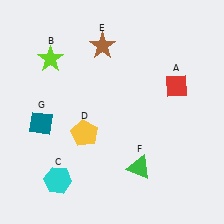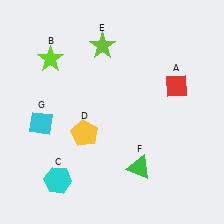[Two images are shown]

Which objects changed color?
E changed from brown to lime. G changed from teal to cyan.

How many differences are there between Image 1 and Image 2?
There are 2 differences between the two images.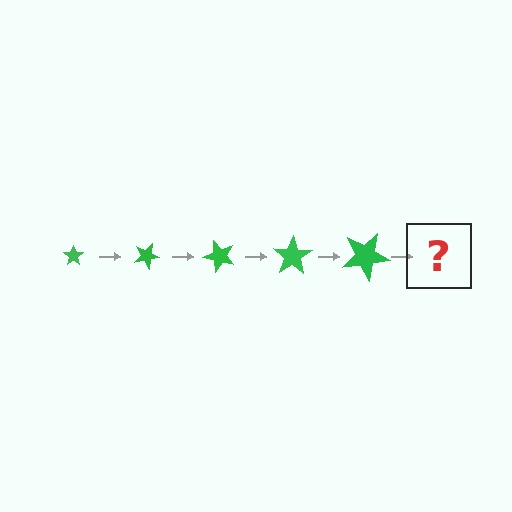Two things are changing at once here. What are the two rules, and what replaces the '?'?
The two rules are that the star grows larger each step and it rotates 25 degrees each step. The '?' should be a star, larger than the previous one and rotated 125 degrees from the start.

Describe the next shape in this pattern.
It should be a star, larger than the previous one and rotated 125 degrees from the start.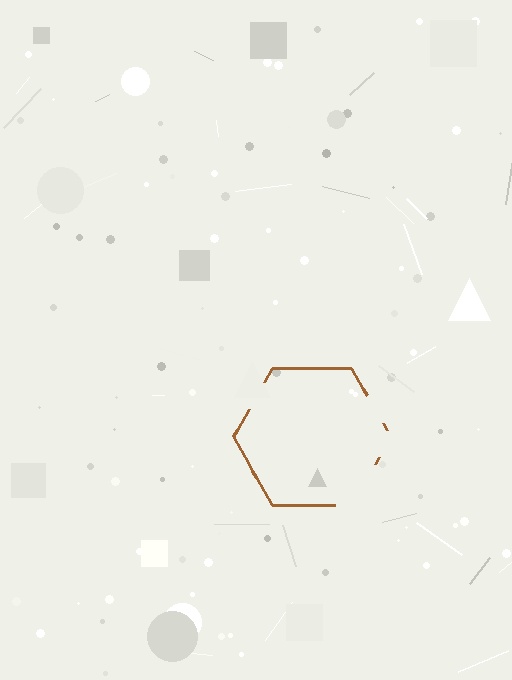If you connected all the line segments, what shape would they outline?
They would outline a hexagon.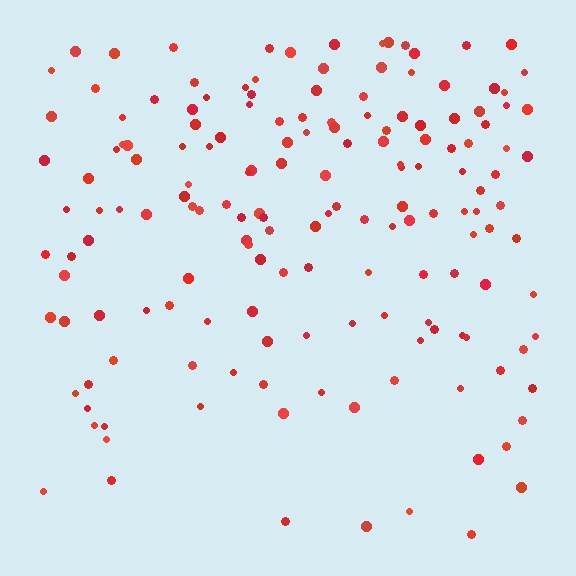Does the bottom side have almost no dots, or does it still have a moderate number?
Still a moderate number, just noticeably fewer than the top.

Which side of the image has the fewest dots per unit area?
The bottom.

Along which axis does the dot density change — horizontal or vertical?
Vertical.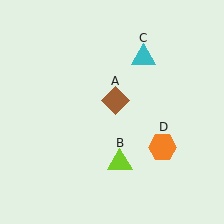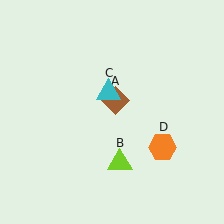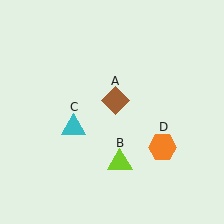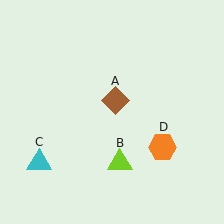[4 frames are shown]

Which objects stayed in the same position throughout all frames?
Brown diamond (object A) and lime triangle (object B) and orange hexagon (object D) remained stationary.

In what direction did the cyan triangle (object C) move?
The cyan triangle (object C) moved down and to the left.